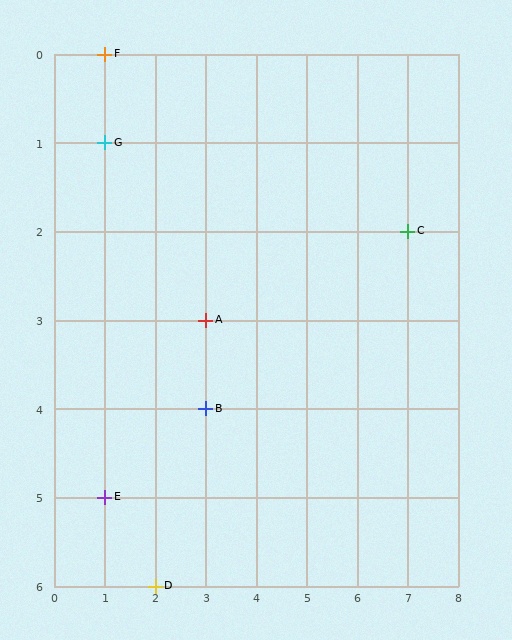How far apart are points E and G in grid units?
Points E and G are 4 rows apart.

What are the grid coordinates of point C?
Point C is at grid coordinates (7, 2).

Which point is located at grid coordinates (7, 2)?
Point C is at (7, 2).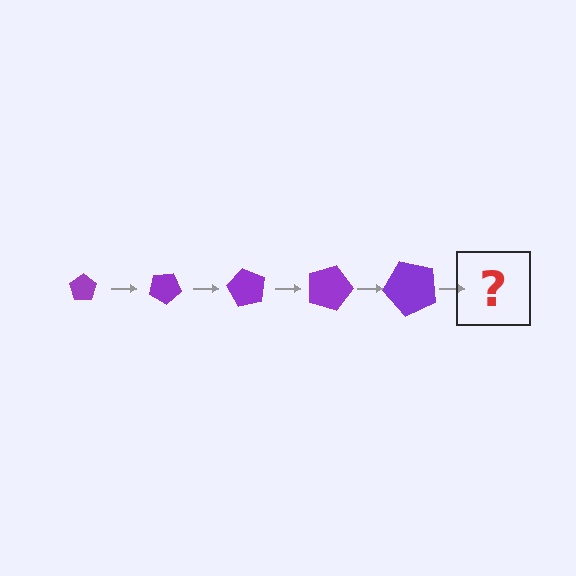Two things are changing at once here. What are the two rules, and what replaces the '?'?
The two rules are that the pentagon grows larger each step and it rotates 30 degrees each step. The '?' should be a pentagon, larger than the previous one and rotated 150 degrees from the start.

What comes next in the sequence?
The next element should be a pentagon, larger than the previous one and rotated 150 degrees from the start.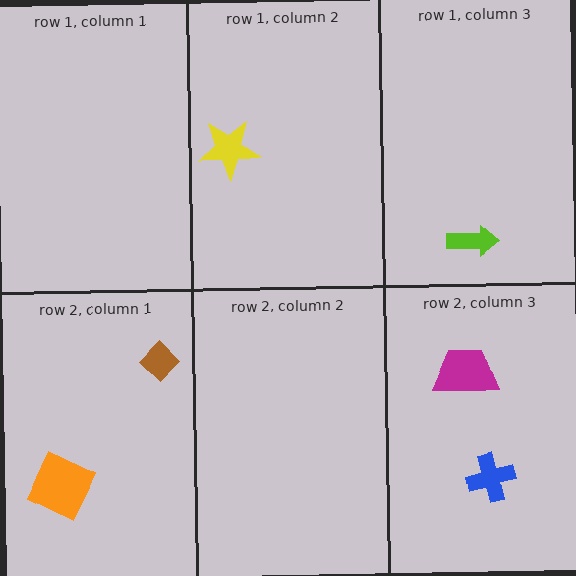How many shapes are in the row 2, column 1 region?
2.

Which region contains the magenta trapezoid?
The row 2, column 3 region.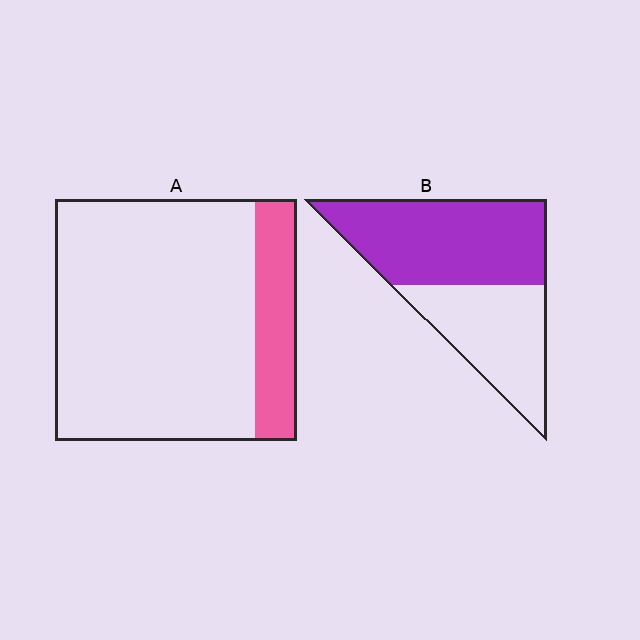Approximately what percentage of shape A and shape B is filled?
A is approximately 15% and B is approximately 60%.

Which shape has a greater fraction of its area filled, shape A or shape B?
Shape B.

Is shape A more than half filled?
No.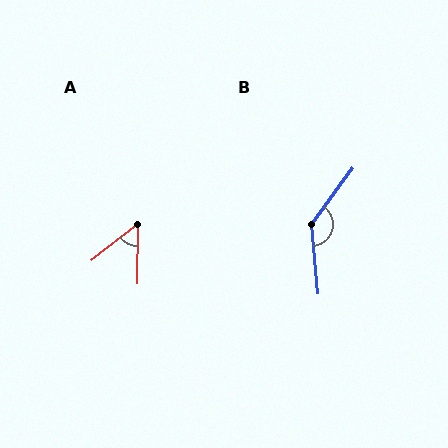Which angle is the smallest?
A, at approximately 52 degrees.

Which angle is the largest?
B, at approximately 139 degrees.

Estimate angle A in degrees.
Approximately 52 degrees.